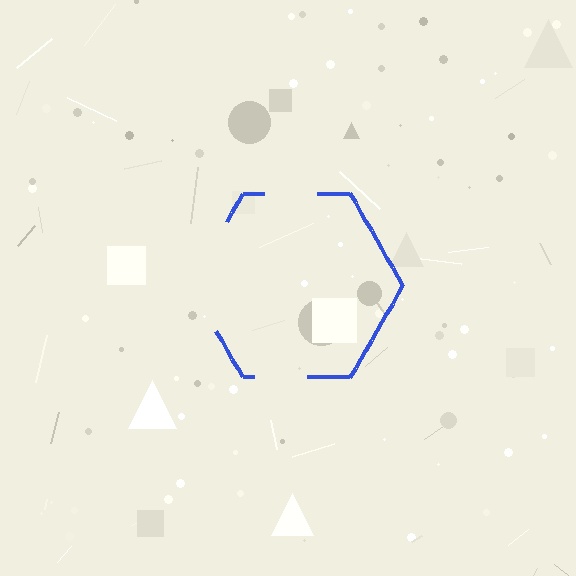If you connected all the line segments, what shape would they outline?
They would outline a hexagon.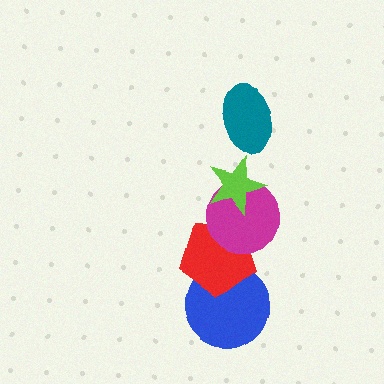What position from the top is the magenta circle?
The magenta circle is 3rd from the top.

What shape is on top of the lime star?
The teal ellipse is on top of the lime star.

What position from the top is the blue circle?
The blue circle is 5th from the top.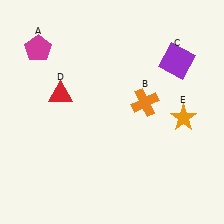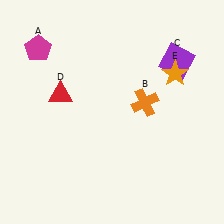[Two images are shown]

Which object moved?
The orange star (E) moved up.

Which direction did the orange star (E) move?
The orange star (E) moved up.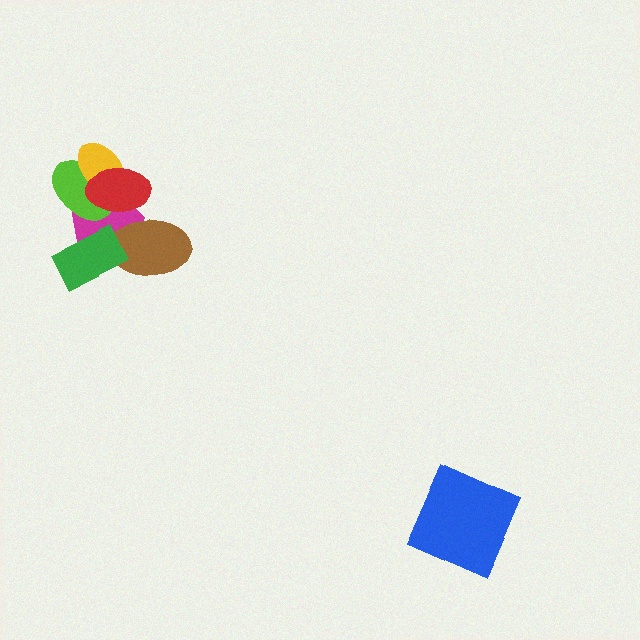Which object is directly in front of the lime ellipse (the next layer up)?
The yellow ellipse is directly in front of the lime ellipse.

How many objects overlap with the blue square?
0 objects overlap with the blue square.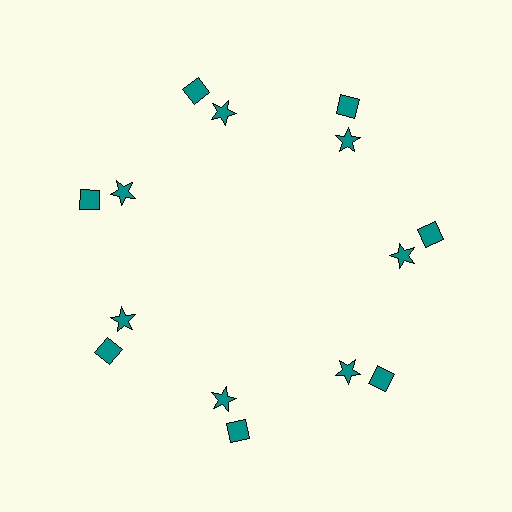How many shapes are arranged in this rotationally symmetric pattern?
There are 14 shapes, arranged in 7 groups of 2.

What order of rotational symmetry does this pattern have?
This pattern has 7-fold rotational symmetry.